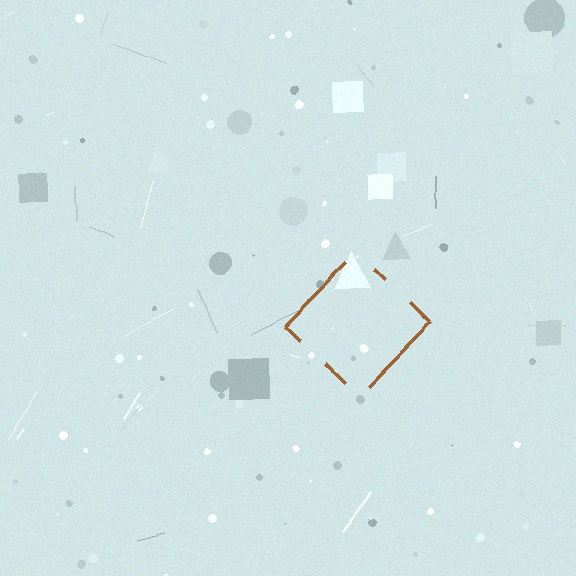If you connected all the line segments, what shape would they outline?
They would outline a diamond.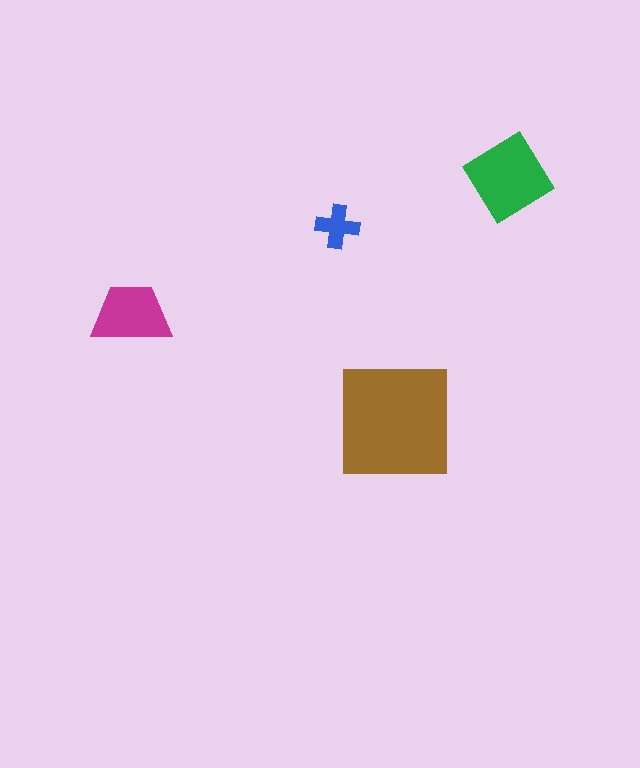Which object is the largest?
The brown square.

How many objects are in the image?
There are 4 objects in the image.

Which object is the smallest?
The blue cross.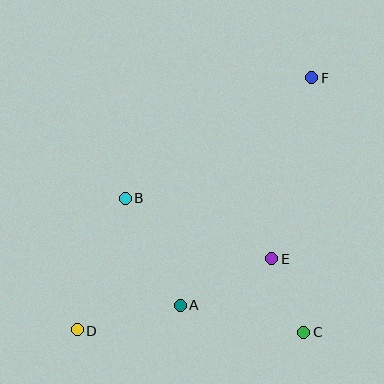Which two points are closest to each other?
Points C and E are closest to each other.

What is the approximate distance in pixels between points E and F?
The distance between E and F is approximately 186 pixels.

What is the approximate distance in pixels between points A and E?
The distance between A and E is approximately 102 pixels.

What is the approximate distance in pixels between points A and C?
The distance between A and C is approximately 126 pixels.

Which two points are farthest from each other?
Points D and F are farthest from each other.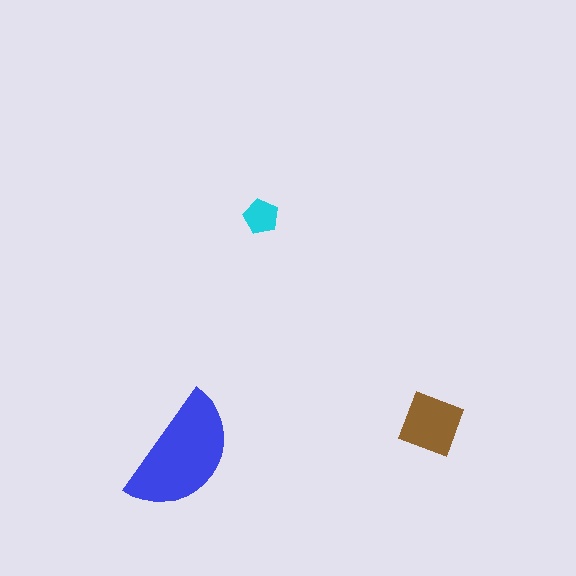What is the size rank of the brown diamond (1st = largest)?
2nd.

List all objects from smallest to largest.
The cyan pentagon, the brown diamond, the blue semicircle.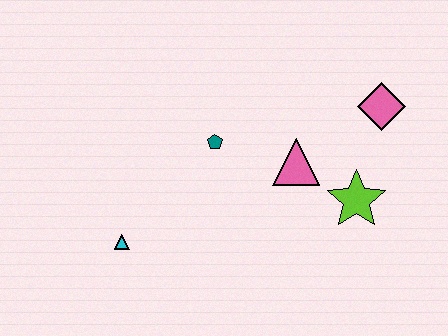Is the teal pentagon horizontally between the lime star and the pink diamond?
No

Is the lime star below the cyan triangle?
No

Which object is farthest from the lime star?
The cyan triangle is farthest from the lime star.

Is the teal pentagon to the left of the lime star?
Yes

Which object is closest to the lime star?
The pink triangle is closest to the lime star.